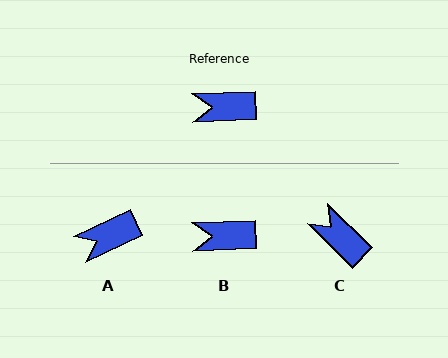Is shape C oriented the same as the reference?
No, it is off by about 47 degrees.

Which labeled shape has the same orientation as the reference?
B.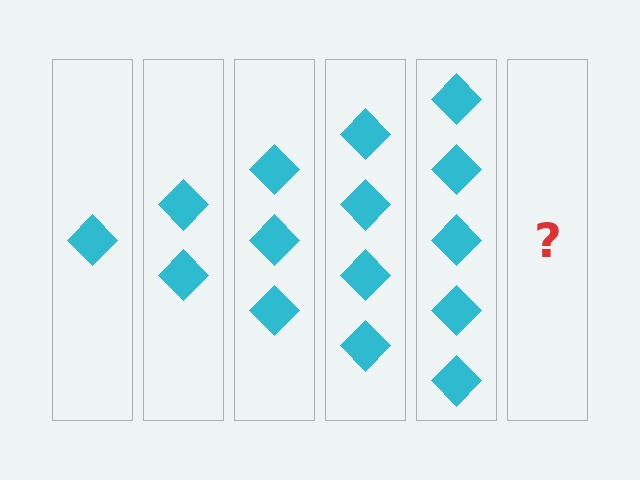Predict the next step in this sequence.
The next step is 6 diamonds.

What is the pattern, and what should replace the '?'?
The pattern is that each step adds one more diamond. The '?' should be 6 diamonds.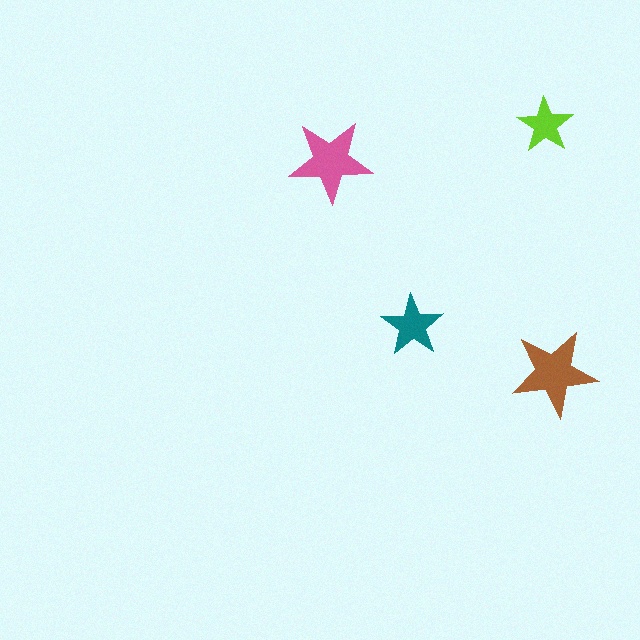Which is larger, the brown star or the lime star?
The brown one.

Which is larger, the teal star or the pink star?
The pink one.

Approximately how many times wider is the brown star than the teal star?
About 1.5 times wider.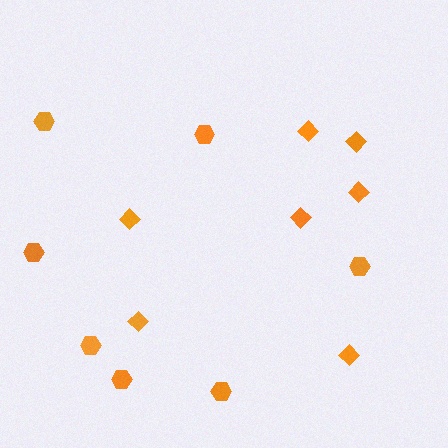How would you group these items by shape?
There are 2 groups: one group of hexagons (7) and one group of diamonds (7).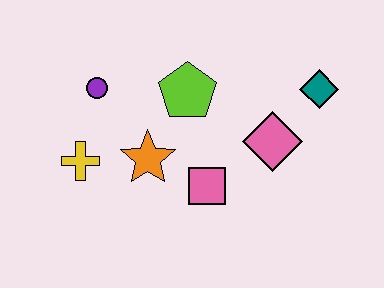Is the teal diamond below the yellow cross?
No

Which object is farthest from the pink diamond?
The yellow cross is farthest from the pink diamond.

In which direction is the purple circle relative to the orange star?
The purple circle is above the orange star.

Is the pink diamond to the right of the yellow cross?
Yes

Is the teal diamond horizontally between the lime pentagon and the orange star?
No